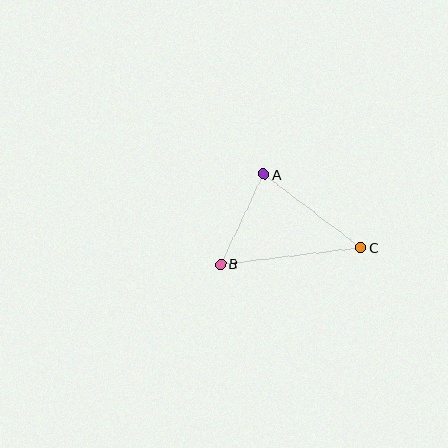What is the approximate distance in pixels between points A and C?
The distance between A and C is approximately 122 pixels.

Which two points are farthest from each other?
Points B and C are farthest from each other.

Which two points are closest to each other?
Points A and B are closest to each other.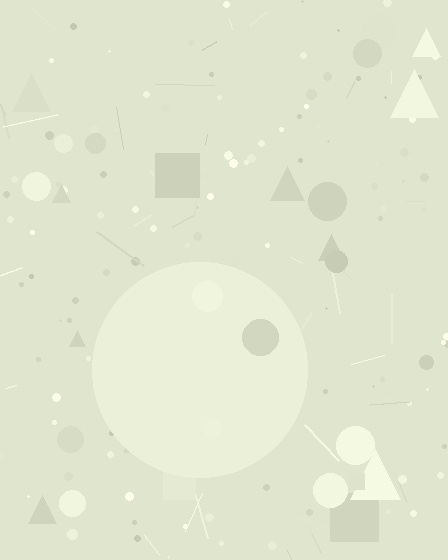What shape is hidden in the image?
A circle is hidden in the image.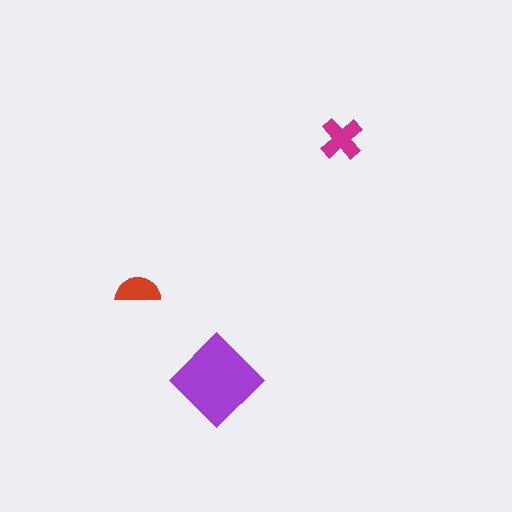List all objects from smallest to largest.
The red semicircle, the magenta cross, the purple diamond.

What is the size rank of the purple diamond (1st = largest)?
1st.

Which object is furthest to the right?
The magenta cross is rightmost.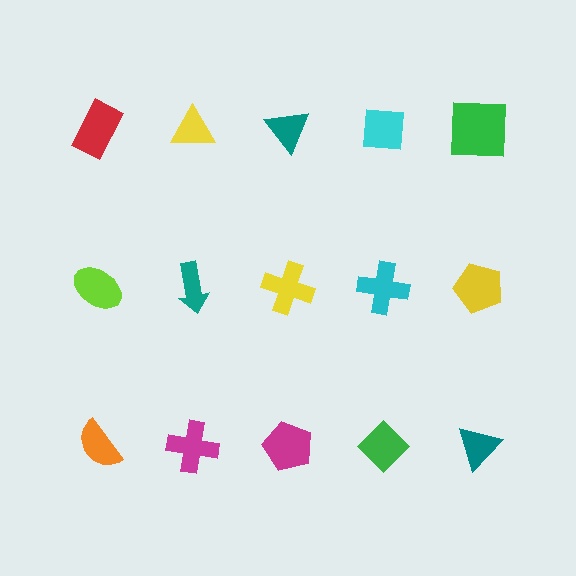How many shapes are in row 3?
5 shapes.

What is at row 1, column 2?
A yellow triangle.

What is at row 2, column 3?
A yellow cross.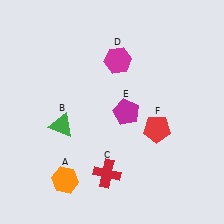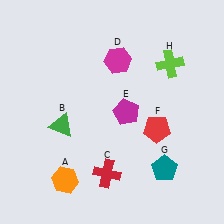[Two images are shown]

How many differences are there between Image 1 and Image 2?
There are 2 differences between the two images.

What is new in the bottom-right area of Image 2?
A teal pentagon (G) was added in the bottom-right area of Image 2.